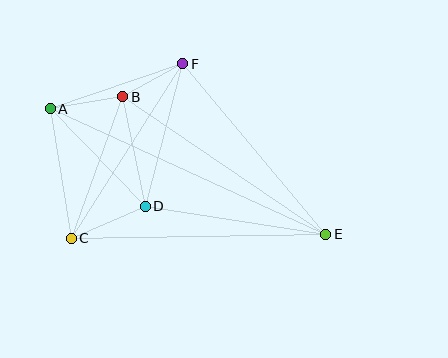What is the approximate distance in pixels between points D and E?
The distance between D and E is approximately 182 pixels.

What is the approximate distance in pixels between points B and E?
The distance between B and E is approximately 245 pixels.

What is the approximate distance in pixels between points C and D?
The distance between C and D is approximately 81 pixels.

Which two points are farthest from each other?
Points A and E are farthest from each other.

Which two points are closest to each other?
Points B and F are closest to each other.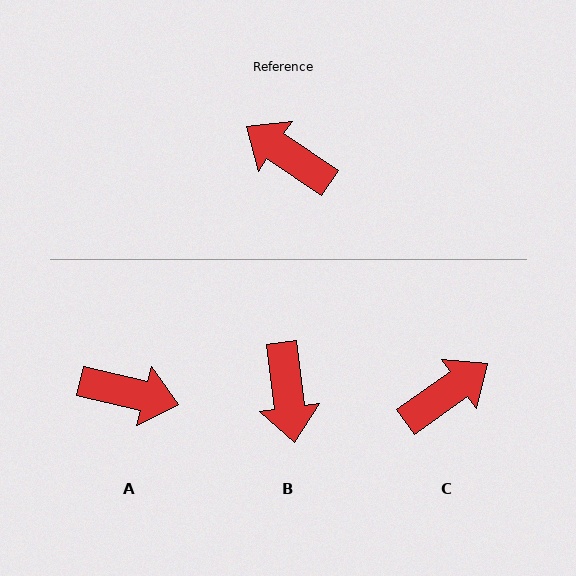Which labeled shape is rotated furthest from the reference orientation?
A, about 160 degrees away.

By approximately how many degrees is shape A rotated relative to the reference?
Approximately 160 degrees clockwise.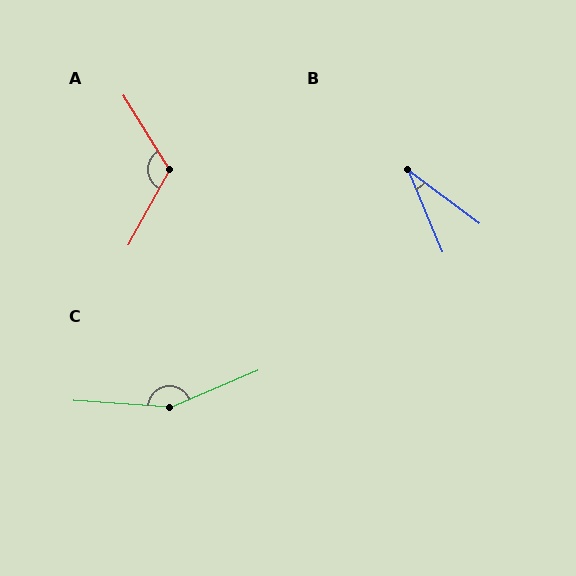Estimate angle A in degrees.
Approximately 119 degrees.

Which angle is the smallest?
B, at approximately 30 degrees.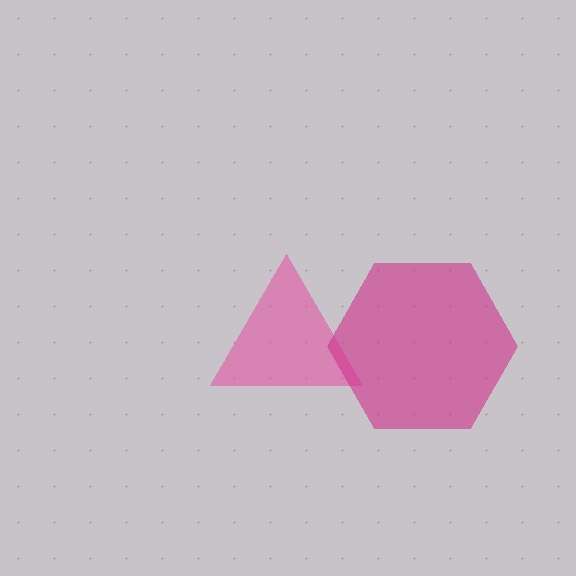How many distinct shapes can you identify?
There are 2 distinct shapes: a pink triangle, a magenta hexagon.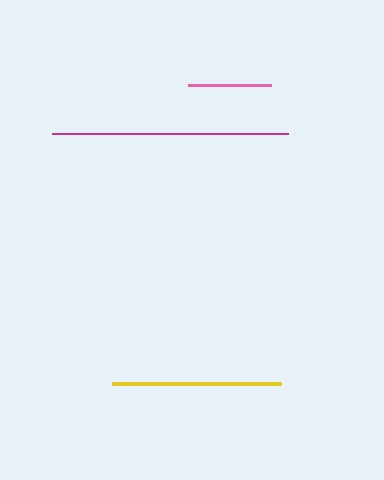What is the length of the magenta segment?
The magenta segment is approximately 236 pixels long.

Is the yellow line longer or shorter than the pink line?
The yellow line is longer than the pink line.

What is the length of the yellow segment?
The yellow segment is approximately 169 pixels long.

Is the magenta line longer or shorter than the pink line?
The magenta line is longer than the pink line.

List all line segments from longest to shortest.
From longest to shortest: magenta, yellow, pink.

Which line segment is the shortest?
The pink line is the shortest at approximately 83 pixels.